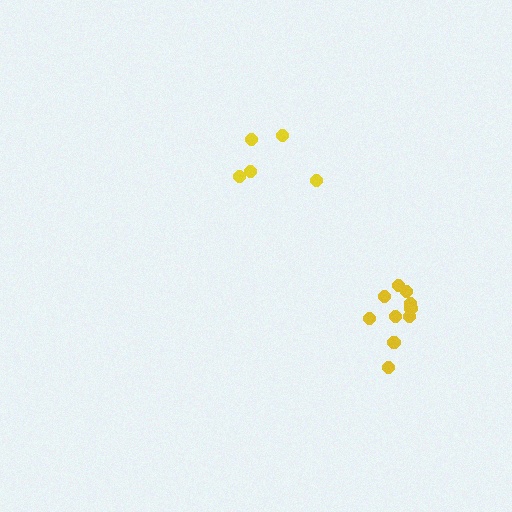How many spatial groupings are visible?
There are 2 spatial groupings.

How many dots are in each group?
Group 1: 5 dots, Group 2: 10 dots (15 total).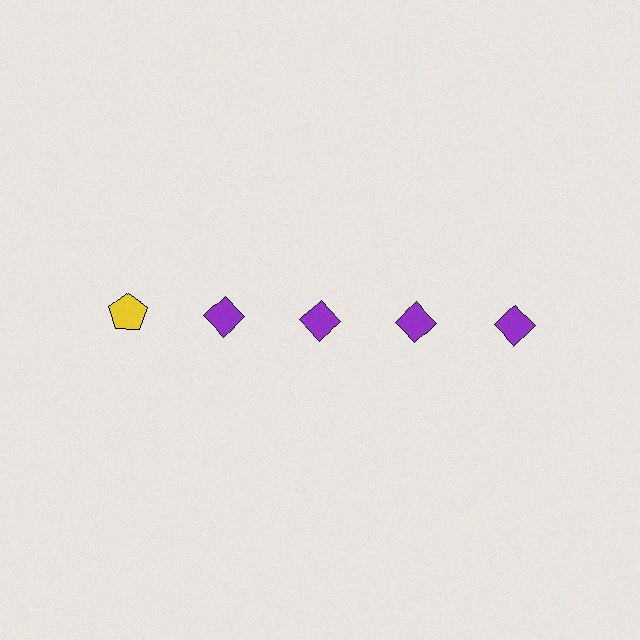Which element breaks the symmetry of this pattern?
The yellow pentagon in the top row, leftmost column breaks the symmetry. All other shapes are purple diamonds.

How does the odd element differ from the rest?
It differs in both color (yellow instead of purple) and shape (pentagon instead of diamond).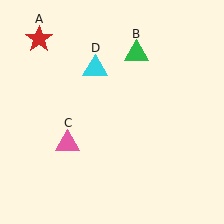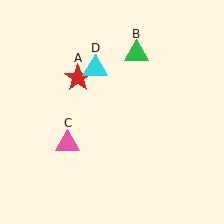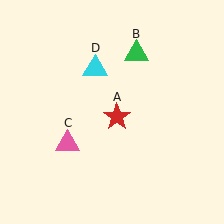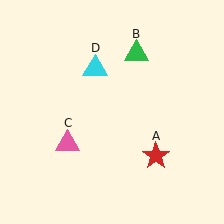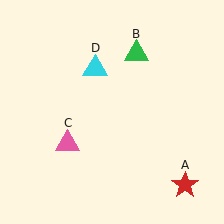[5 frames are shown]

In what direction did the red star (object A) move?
The red star (object A) moved down and to the right.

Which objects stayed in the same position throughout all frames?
Green triangle (object B) and pink triangle (object C) and cyan triangle (object D) remained stationary.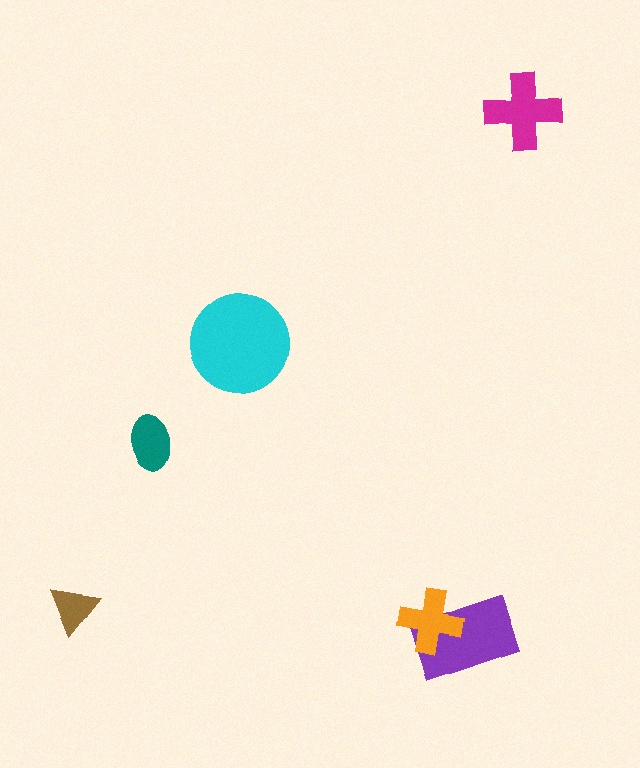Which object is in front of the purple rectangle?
The orange cross is in front of the purple rectangle.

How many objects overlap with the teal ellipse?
0 objects overlap with the teal ellipse.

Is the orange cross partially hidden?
No, no other shape covers it.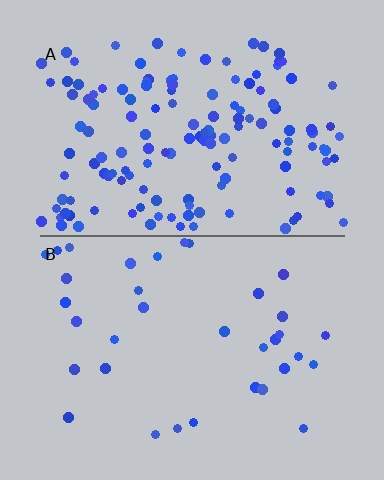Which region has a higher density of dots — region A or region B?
A (the top).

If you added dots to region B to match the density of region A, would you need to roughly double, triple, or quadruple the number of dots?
Approximately quadruple.